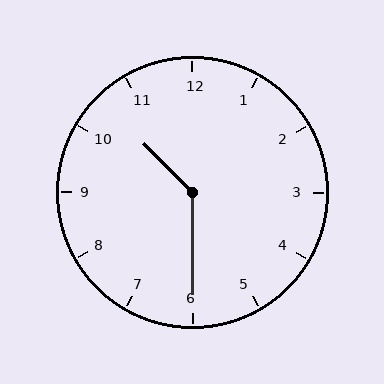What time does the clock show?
10:30.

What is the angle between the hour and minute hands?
Approximately 135 degrees.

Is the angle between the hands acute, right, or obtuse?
It is obtuse.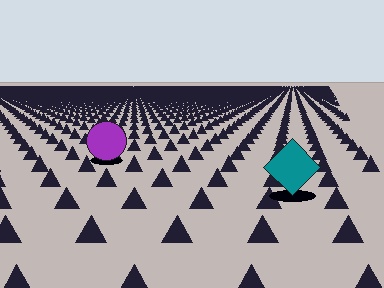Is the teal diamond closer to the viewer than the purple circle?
Yes. The teal diamond is closer — you can tell from the texture gradient: the ground texture is coarser near it.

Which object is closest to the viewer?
The teal diamond is closest. The texture marks near it are larger and more spread out.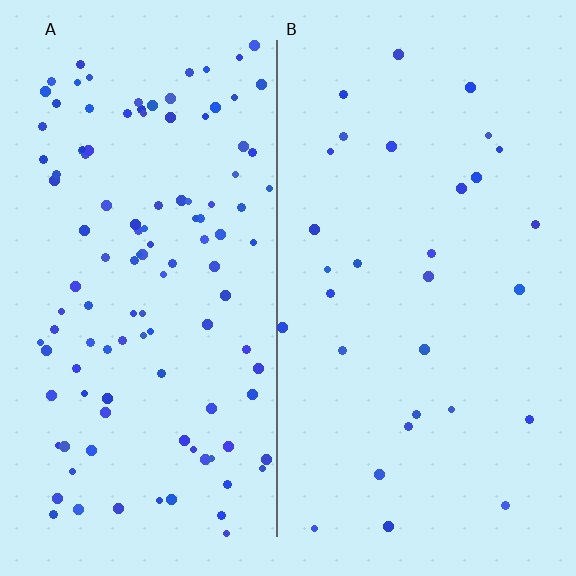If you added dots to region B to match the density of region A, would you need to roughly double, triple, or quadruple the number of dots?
Approximately quadruple.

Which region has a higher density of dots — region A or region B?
A (the left).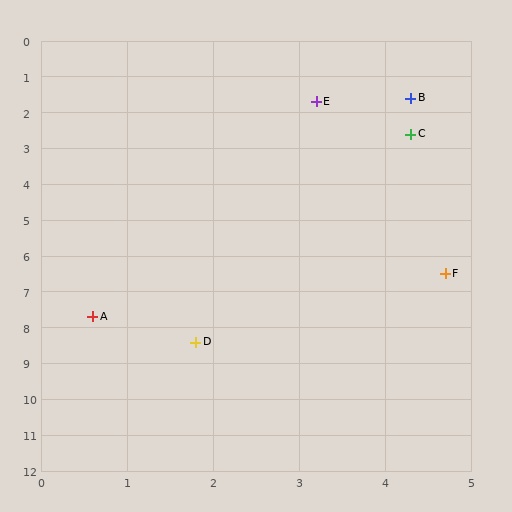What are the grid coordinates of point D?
Point D is at approximately (1.8, 8.4).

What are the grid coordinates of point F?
Point F is at approximately (4.7, 6.5).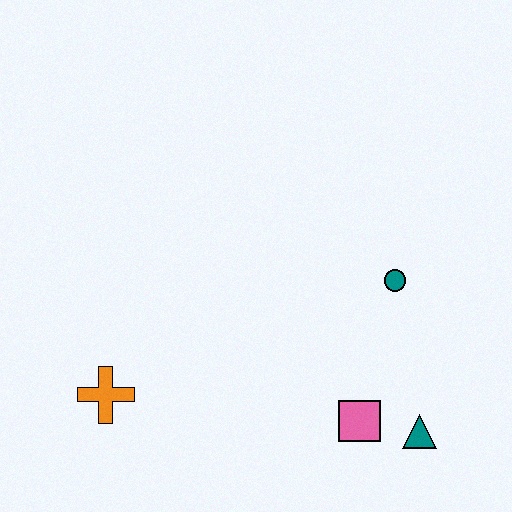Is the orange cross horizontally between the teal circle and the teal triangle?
No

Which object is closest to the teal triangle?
The pink square is closest to the teal triangle.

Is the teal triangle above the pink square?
No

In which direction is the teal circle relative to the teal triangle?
The teal circle is above the teal triangle.